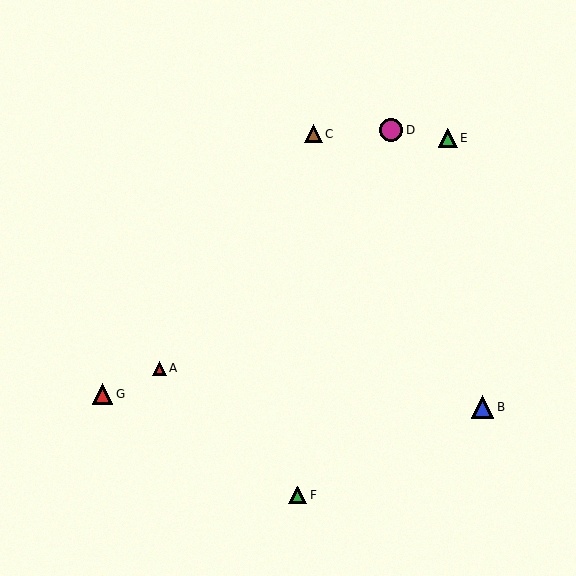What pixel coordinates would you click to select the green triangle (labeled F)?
Click at (298, 495) to select the green triangle F.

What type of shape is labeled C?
Shape C is a brown triangle.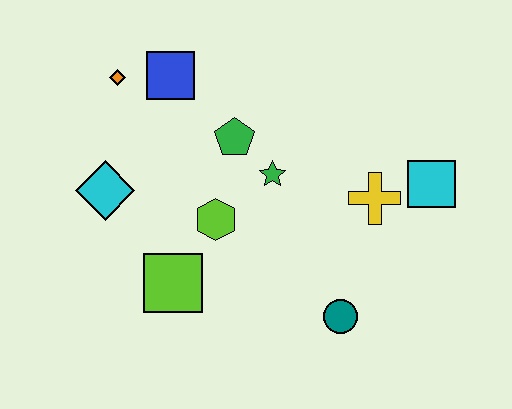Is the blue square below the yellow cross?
No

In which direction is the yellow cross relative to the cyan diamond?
The yellow cross is to the right of the cyan diamond.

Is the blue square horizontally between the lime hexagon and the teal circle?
No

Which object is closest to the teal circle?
The yellow cross is closest to the teal circle.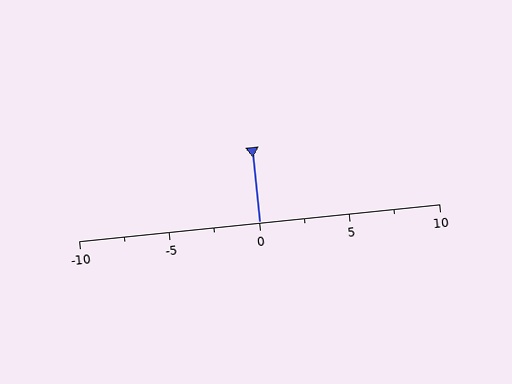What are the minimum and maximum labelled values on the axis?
The axis runs from -10 to 10.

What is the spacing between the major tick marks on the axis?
The major ticks are spaced 5 apart.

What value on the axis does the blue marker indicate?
The marker indicates approximately 0.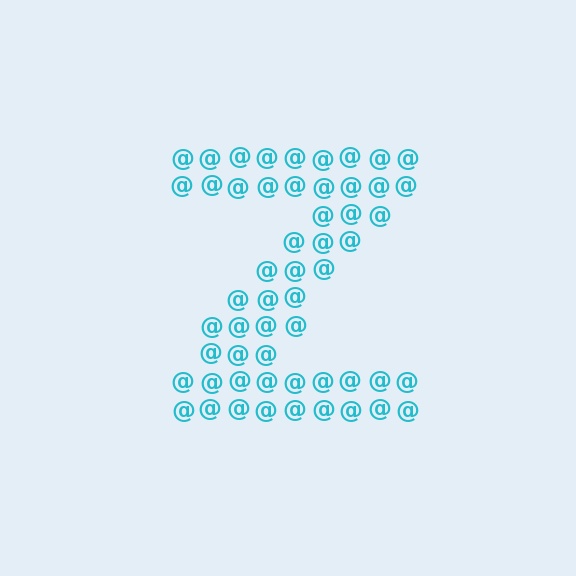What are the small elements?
The small elements are at signs.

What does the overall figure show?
The overall figure shows the letter Z.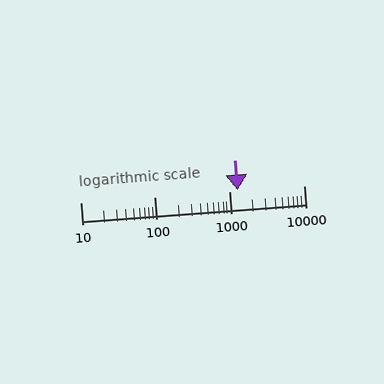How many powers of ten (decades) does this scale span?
The scale spans 3 decades, from 10 to 10000.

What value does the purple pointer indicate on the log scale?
The pointer indicates approximately 1300.